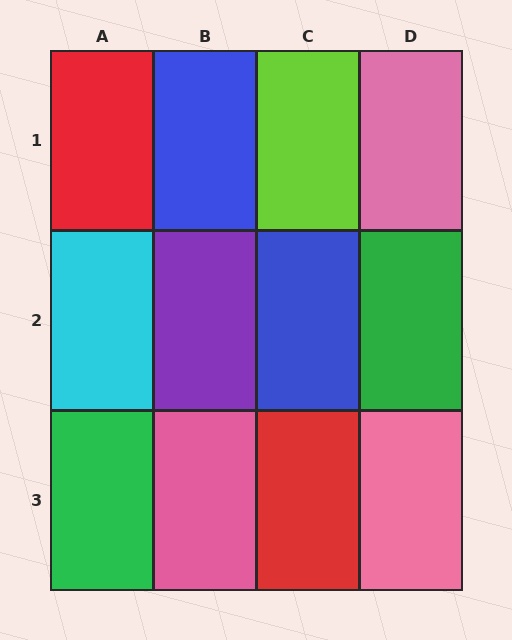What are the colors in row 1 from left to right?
Red, blue, lime, pink.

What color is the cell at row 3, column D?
Pink.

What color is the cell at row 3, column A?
Green.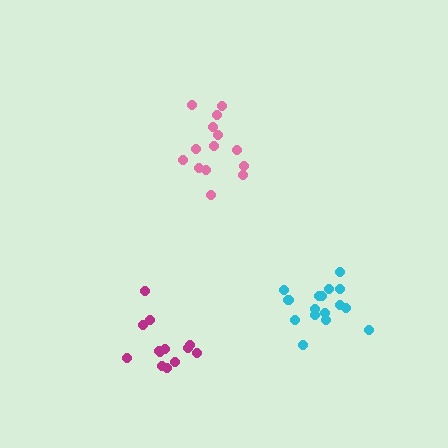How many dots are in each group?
Group 1: 16 dots, Group 2: 14 dots, Group 3: 13 dots (43 total).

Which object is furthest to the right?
The cyan cluster is rightmost.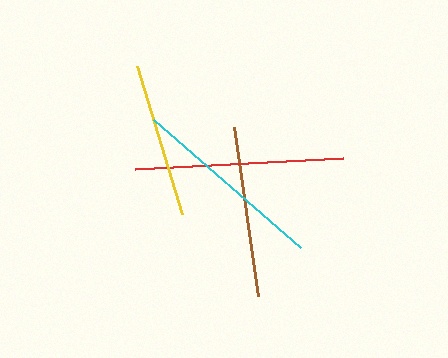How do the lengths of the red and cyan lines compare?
The red and cyan lines are approximately the same length.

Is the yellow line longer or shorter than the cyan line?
The cyan line is longer than the yellow line.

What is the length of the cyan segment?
The cyan segment is approximately 195 pixels long.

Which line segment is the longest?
The red line is the longest at approximately 208 pixels.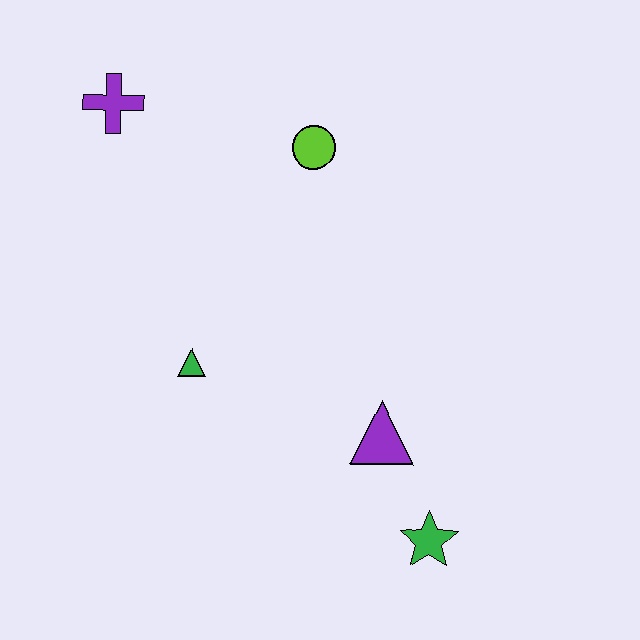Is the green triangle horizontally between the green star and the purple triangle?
No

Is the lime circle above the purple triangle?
Yes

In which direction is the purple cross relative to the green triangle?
The purple cross is above the green triangle.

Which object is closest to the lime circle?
The purple cross is closest to the lime circle.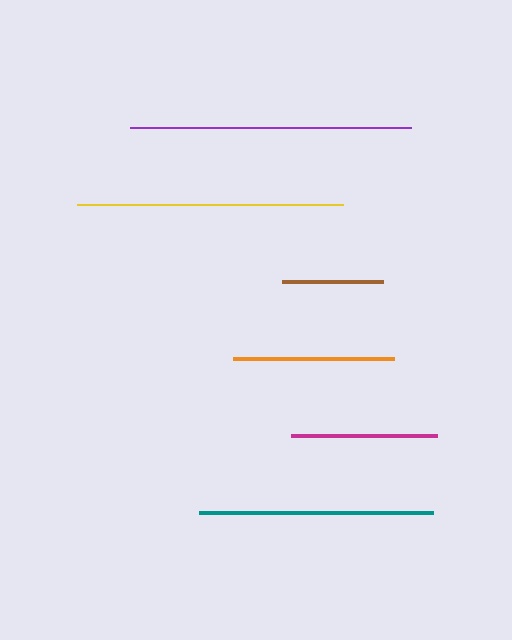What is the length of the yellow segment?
The yellow segment is approximately 266 pixels long.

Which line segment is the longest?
The purple line is the longest at approximately 281 pixels.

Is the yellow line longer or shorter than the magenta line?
The yellow line is longer than the magenta line.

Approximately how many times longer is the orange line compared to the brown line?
The orange line is approximately 1.6 times the length of the brown line.